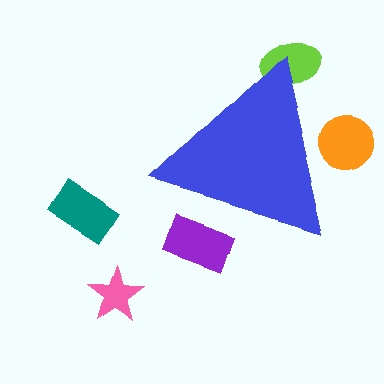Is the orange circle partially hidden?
Yes, the orange circle is partially hidden behind the blue triangle.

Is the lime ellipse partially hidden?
Yes, the lime ellipse is partially hidden behind the blue triangle.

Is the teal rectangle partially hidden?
No, the teal rectangle is fully visible.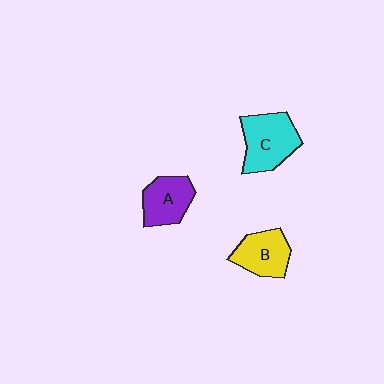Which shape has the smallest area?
Shape A (purple).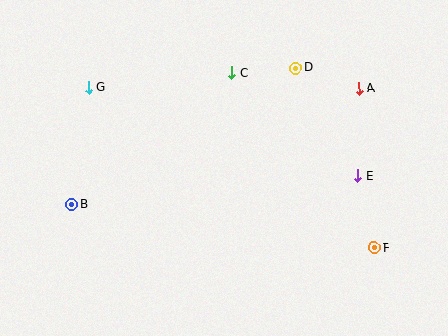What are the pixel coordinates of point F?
Point F is at (375, 248).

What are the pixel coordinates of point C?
Point C is at (232, 72).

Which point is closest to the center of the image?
Point C at (232, 72) is closest to the center.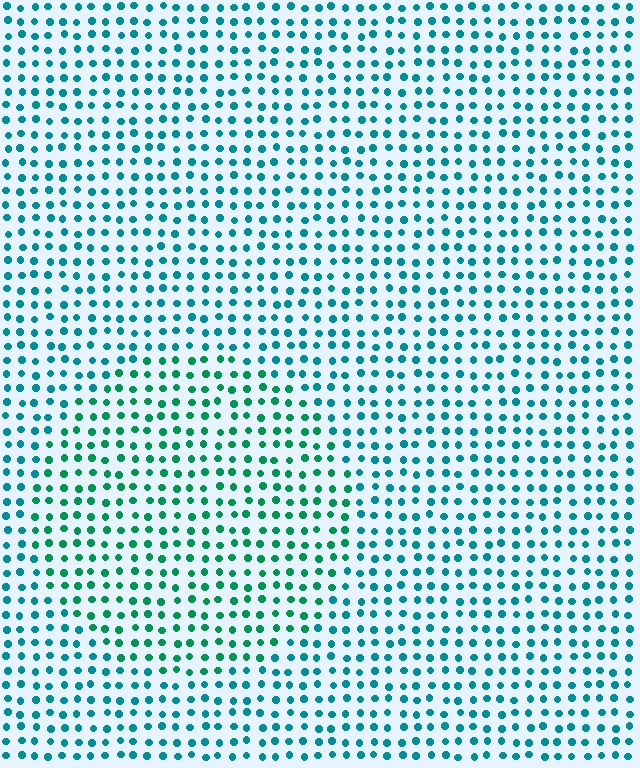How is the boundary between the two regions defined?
The boundary is defined purely by a slight shift in hue (about 30 degrees). Spacing, size, and orientation are identical on both sides.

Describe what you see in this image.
The image is filled with small teal elements in a uniform arrangement. A circle-shaped region is visible where the elements are tinted to a slightly different hue, forming a subtle color boundary.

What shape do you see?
I see a circle.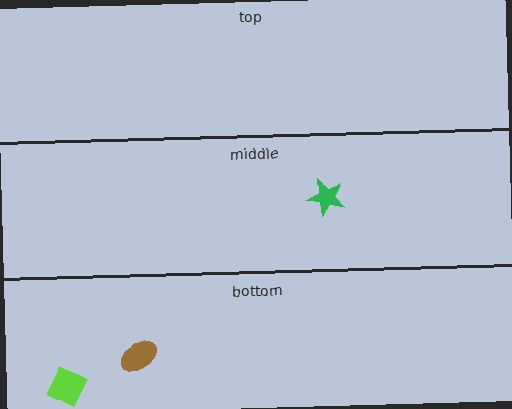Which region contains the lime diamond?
The bottom region.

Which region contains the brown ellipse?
The bottom region.